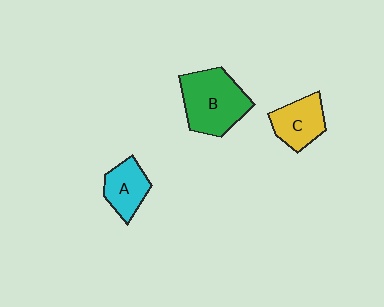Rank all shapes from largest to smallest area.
From largest to smallest: B (green), C (yellow), A (cyan).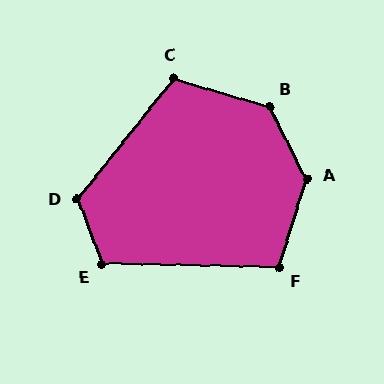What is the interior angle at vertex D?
Approximately 120 degrees (obtuse).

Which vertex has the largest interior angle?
A, at approximately 136 degrees.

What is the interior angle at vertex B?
Approximately 134 degrees (obtuse).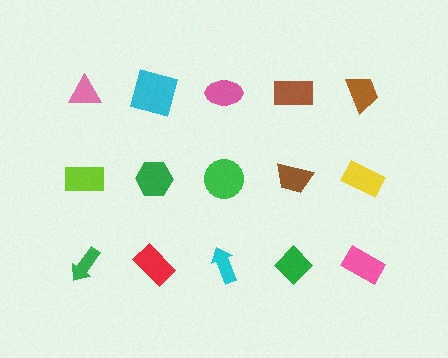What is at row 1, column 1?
A pink triangle.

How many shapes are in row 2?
5 shapes.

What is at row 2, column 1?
A lime rectangle.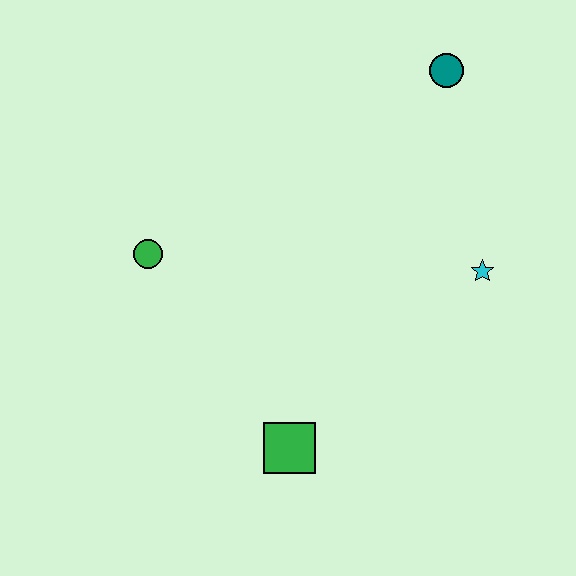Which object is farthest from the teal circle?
The green square is farthest from the teal circle.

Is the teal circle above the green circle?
Yes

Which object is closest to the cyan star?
The teal circle is closest to the cyan star.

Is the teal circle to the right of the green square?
Yes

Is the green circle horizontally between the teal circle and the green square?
No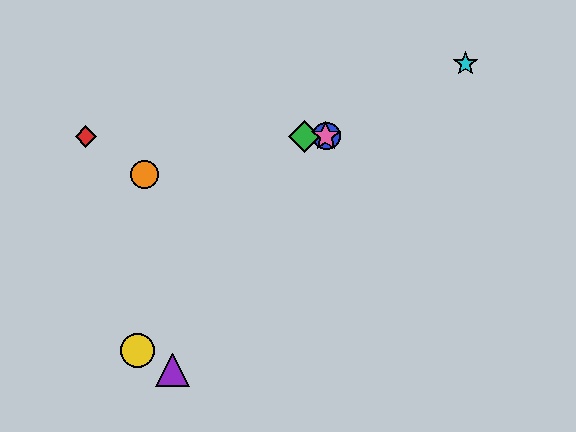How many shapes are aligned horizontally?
4 shapes (the red diamond, the blue circle, the green diamond, the pink star) are aligned horizontally.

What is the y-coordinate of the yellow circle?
The yellow circle is at y≈350.